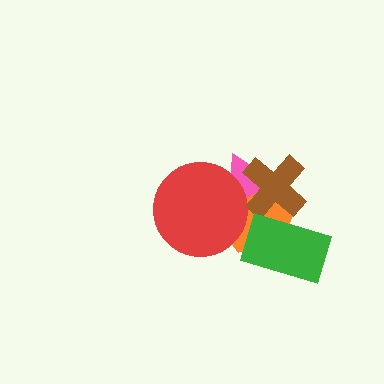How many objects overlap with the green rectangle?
2 objects overlap with the green rectangle.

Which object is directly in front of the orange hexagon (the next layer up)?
The pink triangle is directly in front of the orange hexagon.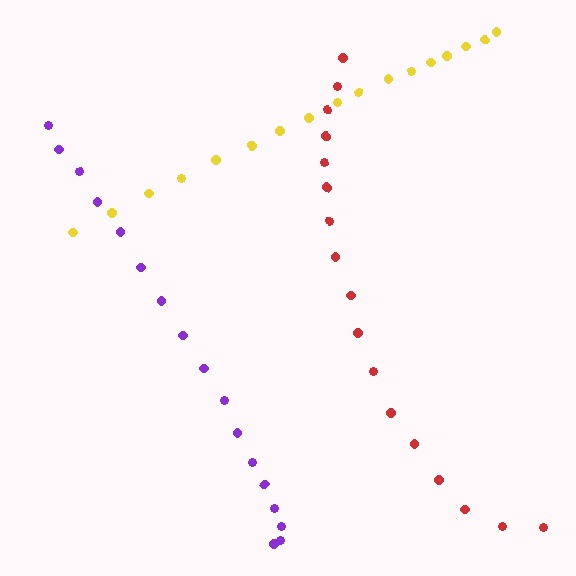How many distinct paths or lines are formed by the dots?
There are 3 distinct paths.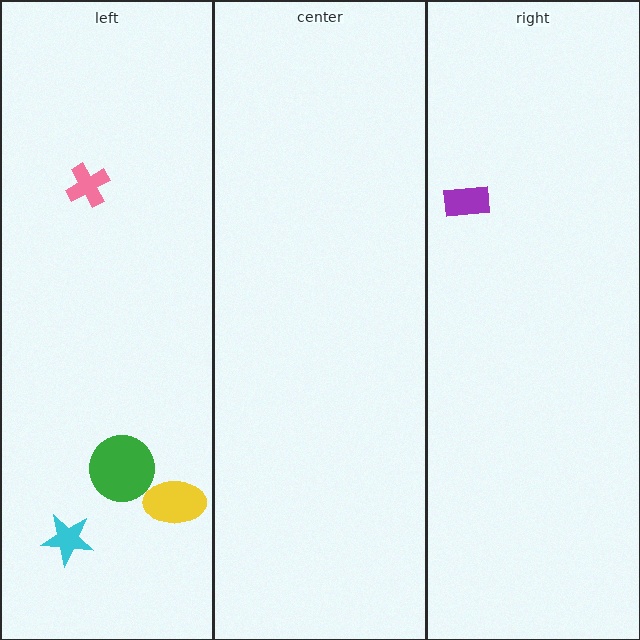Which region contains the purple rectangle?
The right region.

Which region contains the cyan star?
The left region.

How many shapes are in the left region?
4.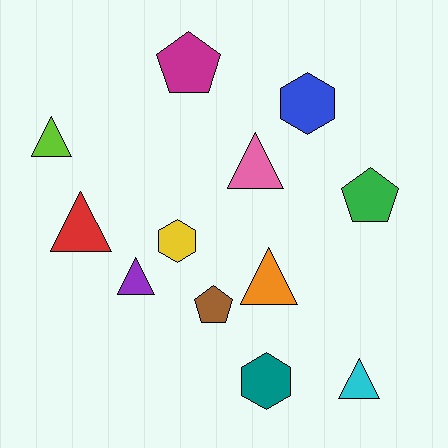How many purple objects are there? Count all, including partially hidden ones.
There is 1 purple object.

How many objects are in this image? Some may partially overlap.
There are 12 objects.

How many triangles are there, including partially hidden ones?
There are 6 triangles.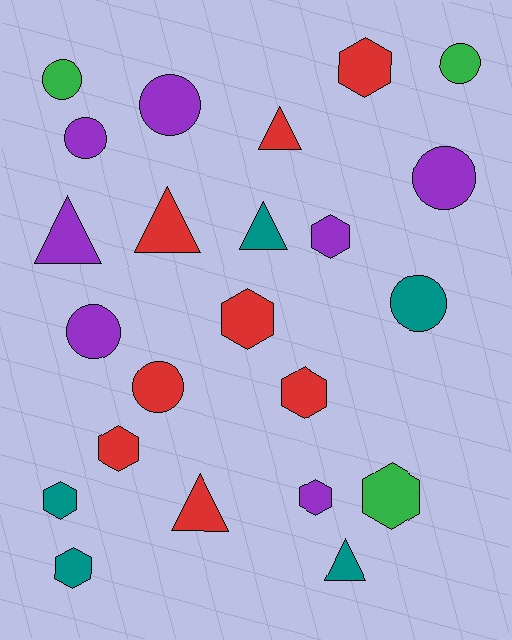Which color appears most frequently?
Red, with 8 objects.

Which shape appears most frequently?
Hexagon, with 9 objects.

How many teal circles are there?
There is 1 teal circle.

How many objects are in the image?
There are 23 objects.